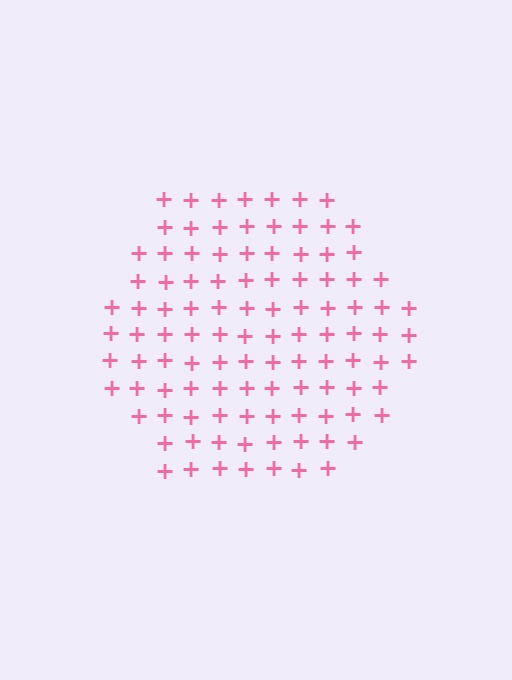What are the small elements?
The small elements are plus signs.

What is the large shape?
The large shape is a hexagon.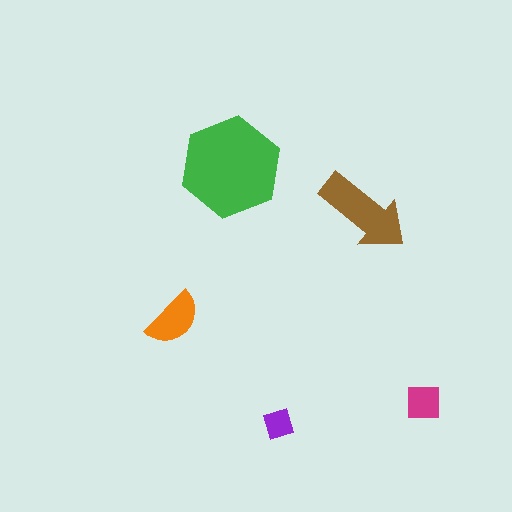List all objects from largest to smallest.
The green hexagon, the brown arrow, the orange semicircle, the magenta square, the purple diamond.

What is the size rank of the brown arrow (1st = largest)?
2nd.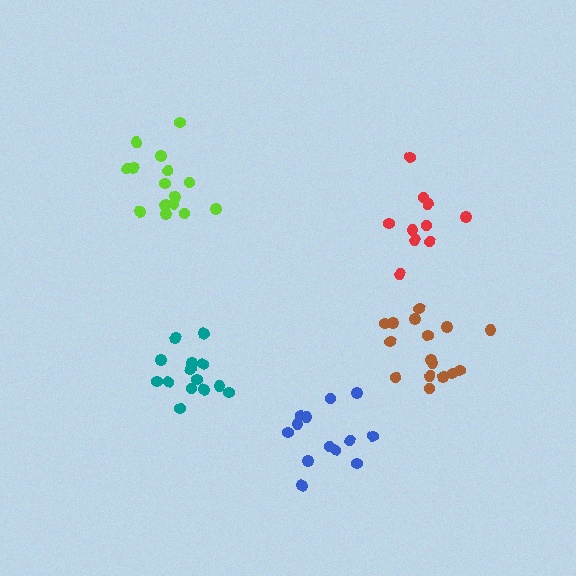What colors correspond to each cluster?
The clusters are colored: red, brown, lime, teal, blue.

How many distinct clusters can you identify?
There are 5 distinct clusters.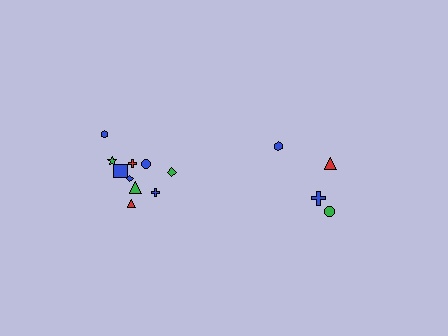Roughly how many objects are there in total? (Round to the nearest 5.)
Roughly 15 objects in total.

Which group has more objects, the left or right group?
The left group.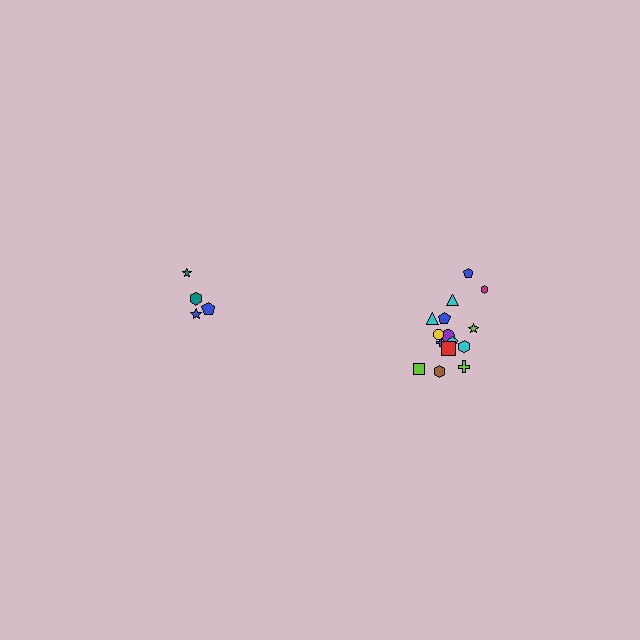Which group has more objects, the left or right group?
The right group.